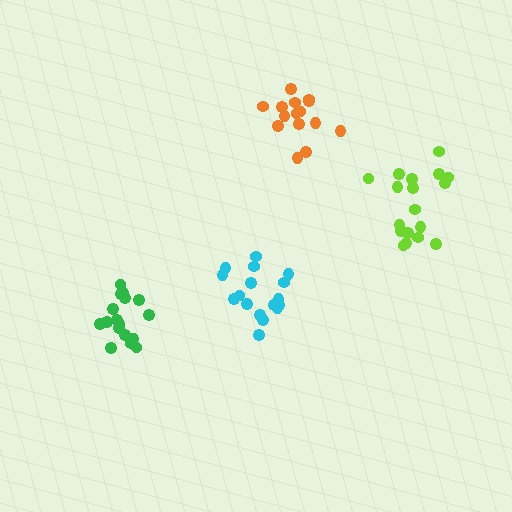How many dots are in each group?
Group 1: 15 dots, Group 2: 17 dots, Group 3: 18 dots, Group 4: 18 dots (68 total).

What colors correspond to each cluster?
The clusters are colored: orange, green, cyan, lime.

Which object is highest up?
The orange cluster is topmost.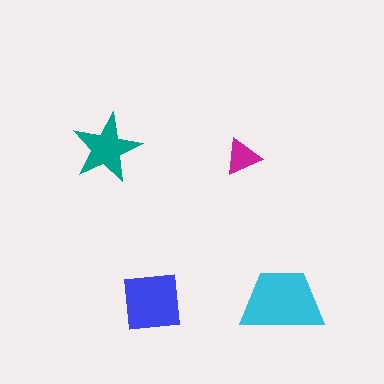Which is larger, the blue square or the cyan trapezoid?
The cyan trapezoid.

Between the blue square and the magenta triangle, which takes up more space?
The blue square.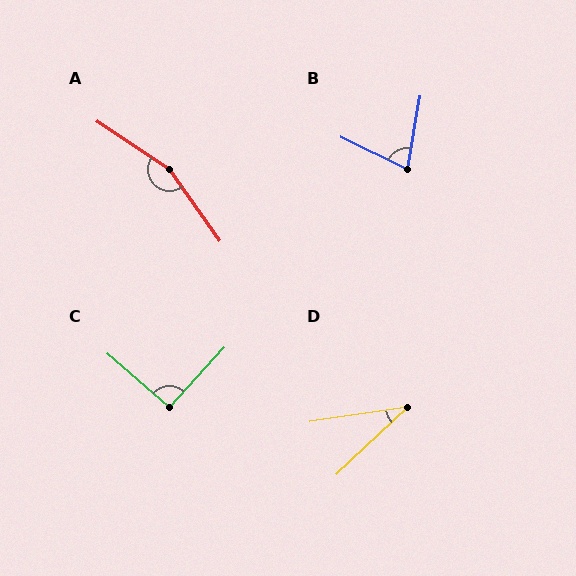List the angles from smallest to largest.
D (35°), B (73°), C (91°), A (159°).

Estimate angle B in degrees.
Approximately 73 degrees.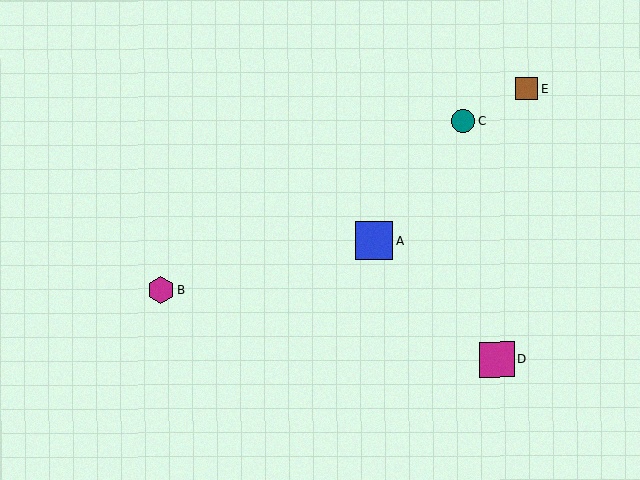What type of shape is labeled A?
Shape A is a blue square.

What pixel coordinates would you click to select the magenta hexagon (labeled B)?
Click at (161, 290) to select the magenta hexagon B.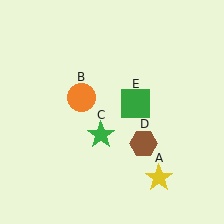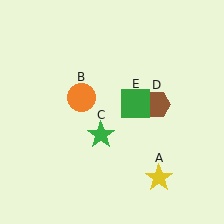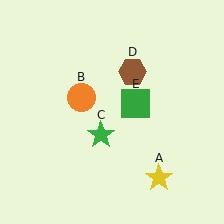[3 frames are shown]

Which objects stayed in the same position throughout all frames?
Yellow star (object A) and orange circle (object B) and green star (object C) and green square (object E) remained stationary.